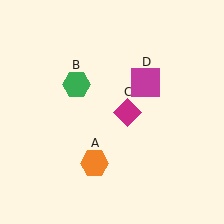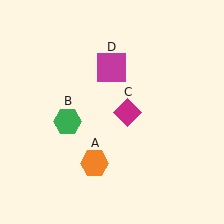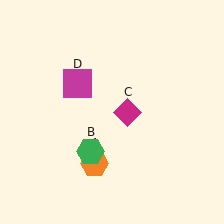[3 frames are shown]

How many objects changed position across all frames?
2 objects changed position: green hexagon (object B), magenta square (object D).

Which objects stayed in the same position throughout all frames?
Orange hexagon (object A) and magenta diamond (object C) remained stationary.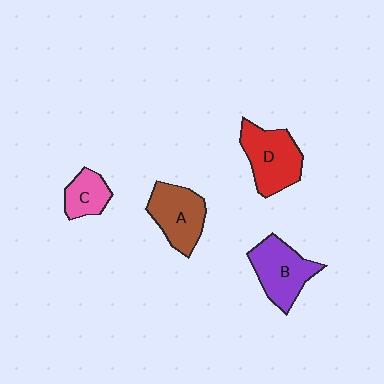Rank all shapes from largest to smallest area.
From largest to smallest: D (red), B (purple), A (brown), C (pink).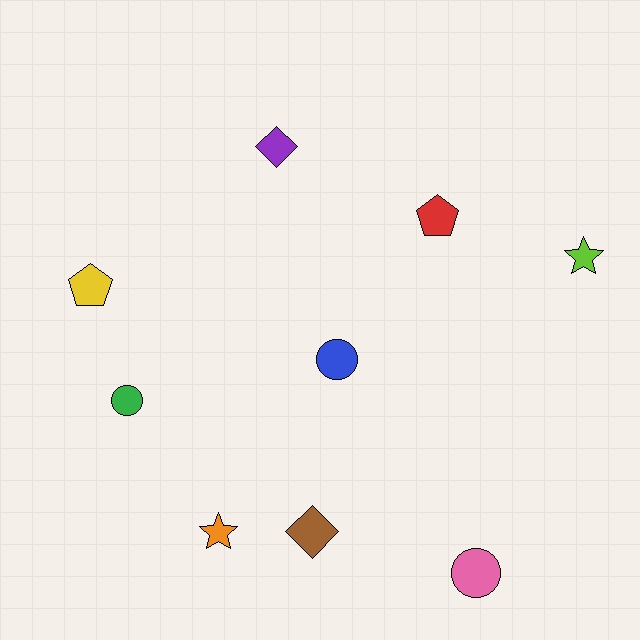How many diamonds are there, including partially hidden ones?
There are 2 diamonds.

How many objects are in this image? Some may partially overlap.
There are 9 objects.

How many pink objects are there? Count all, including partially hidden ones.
There is 1 pink object.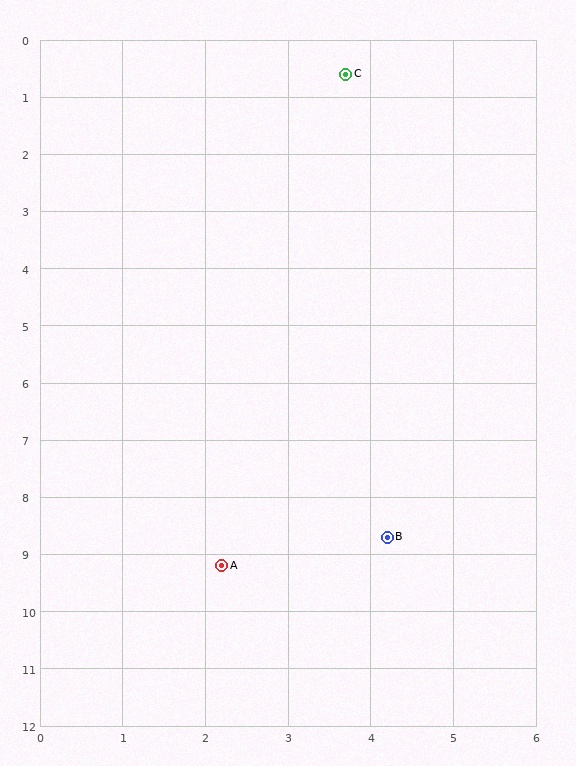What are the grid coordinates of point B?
Point B is at approximately (4.2, 8.7).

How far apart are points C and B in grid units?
Points C and B are about 8.1 grid units apart.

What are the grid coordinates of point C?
Point C is at approximately (3.7, 0.6).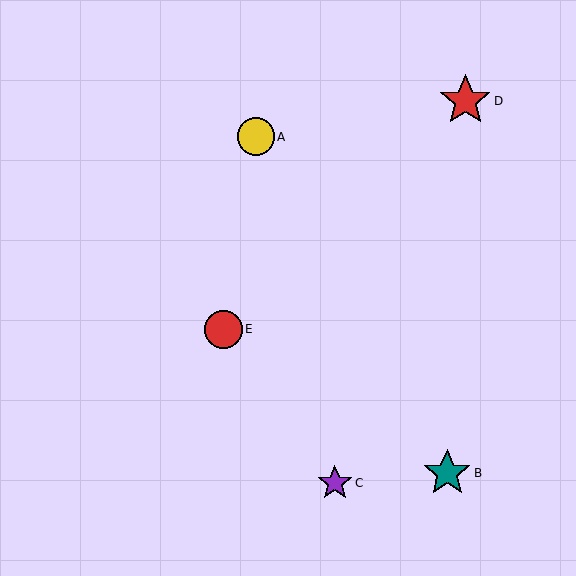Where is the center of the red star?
The center of the red star is at (465, 101).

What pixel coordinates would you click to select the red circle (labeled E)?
Click at (223, 329) to select the red circle E.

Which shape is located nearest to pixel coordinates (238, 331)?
The red circle (labeled E) at (223, 329) is nearest to that location.